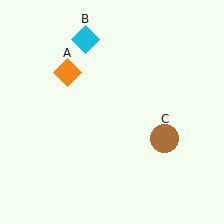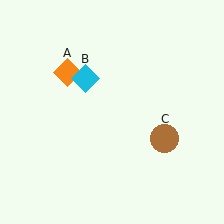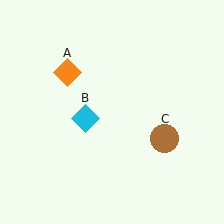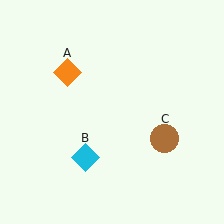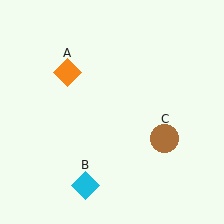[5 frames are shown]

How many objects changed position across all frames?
1 object changed position: cyan diamond (object B).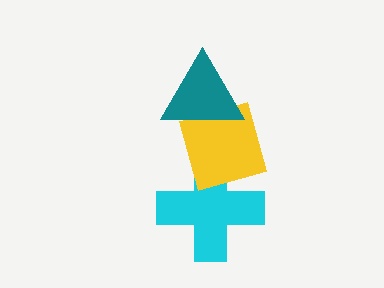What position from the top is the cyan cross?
The cyan cross is 3rd from the top.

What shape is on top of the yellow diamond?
The teal triangle is on top of the yellow diamond.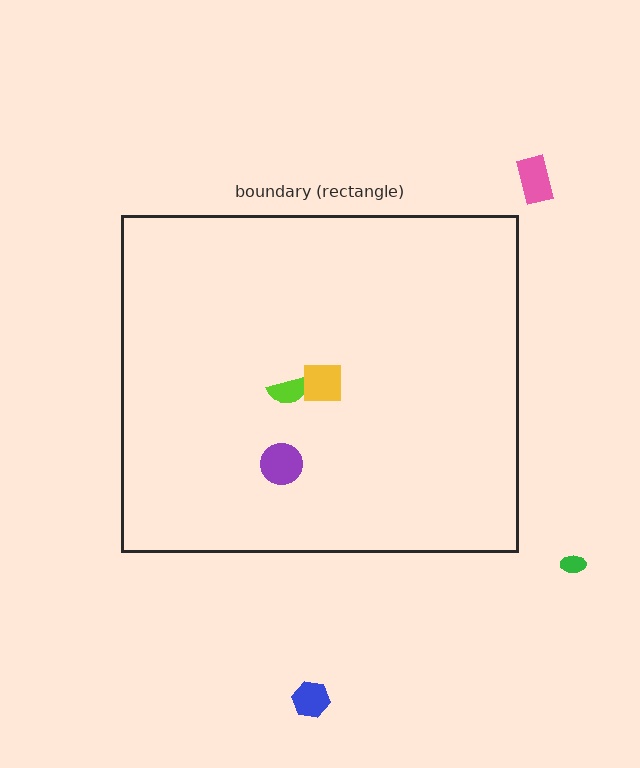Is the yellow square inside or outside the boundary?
Inside.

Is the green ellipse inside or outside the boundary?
Outside.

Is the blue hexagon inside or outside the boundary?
Outside.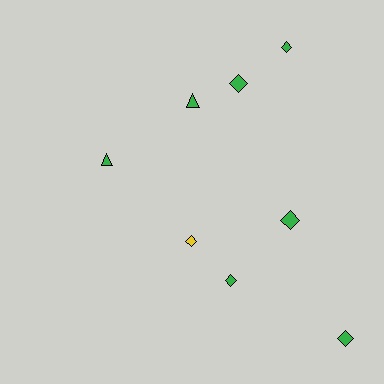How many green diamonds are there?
There are 5 green diamonds.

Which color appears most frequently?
Green, with 7 objects.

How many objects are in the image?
There are 8 objects.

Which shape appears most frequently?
Diamond, with 6 objects.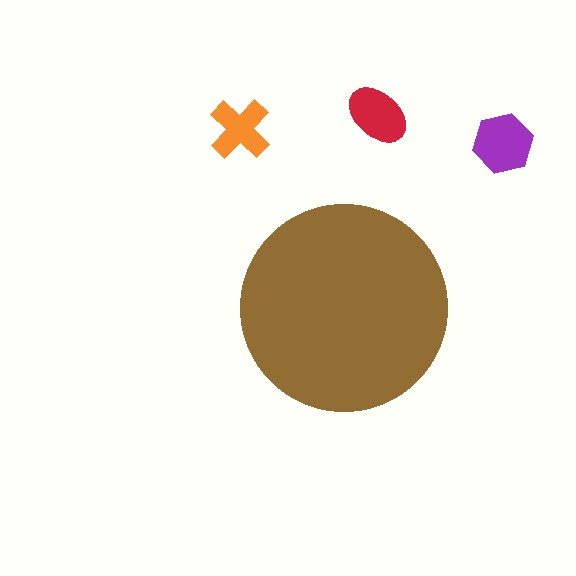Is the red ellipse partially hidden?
No, the red ellipse is fully visible.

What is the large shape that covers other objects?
A brown circle.